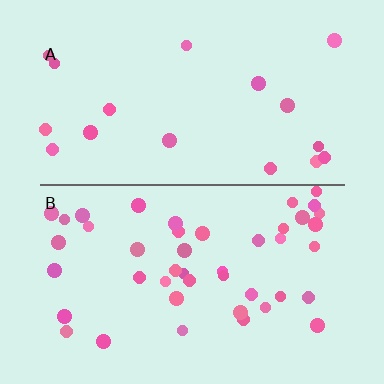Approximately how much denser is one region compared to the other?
Approximately 2.5× — region B over region A.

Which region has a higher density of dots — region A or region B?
B (the bottom).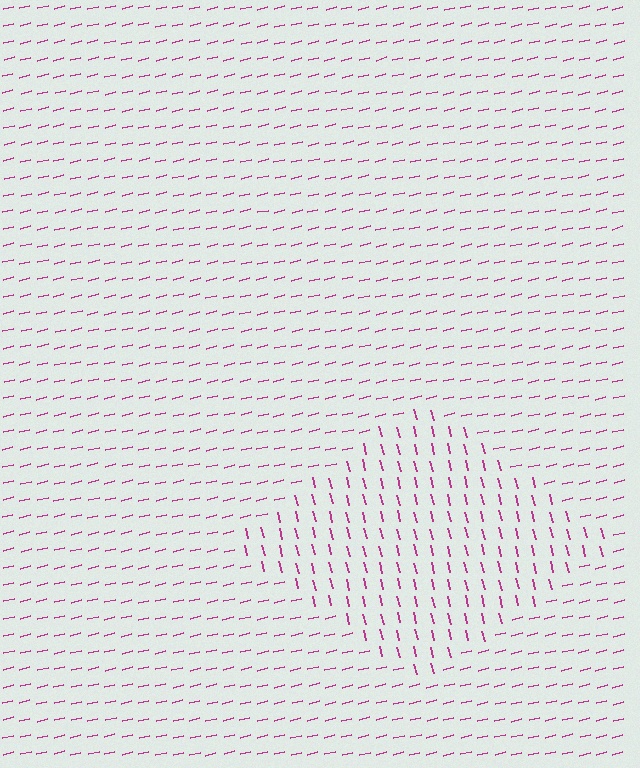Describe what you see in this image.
The image is filled with small magenta line segments. A diamond region in the image has lines oriented differently from the surrounding lines, creating a visible texture boundary.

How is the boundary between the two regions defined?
The boundary is defined purely by a change in line orientation (approximately 90 degrees difference). All lines are the same color and thickness.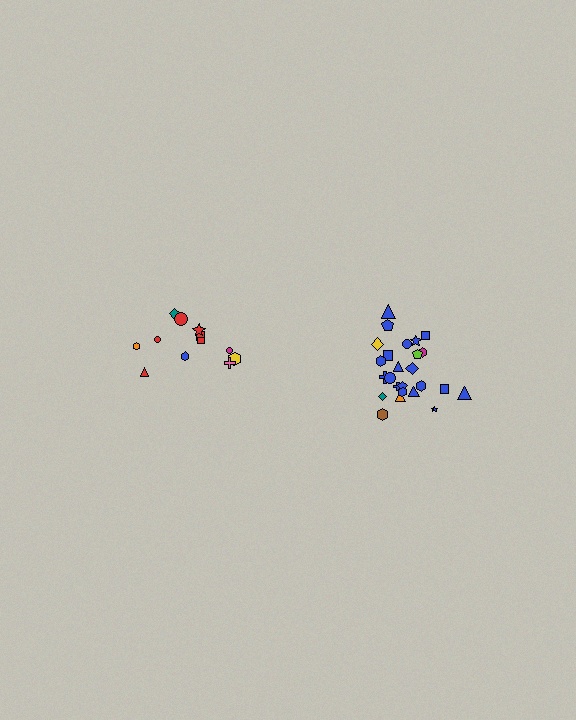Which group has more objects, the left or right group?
The right group.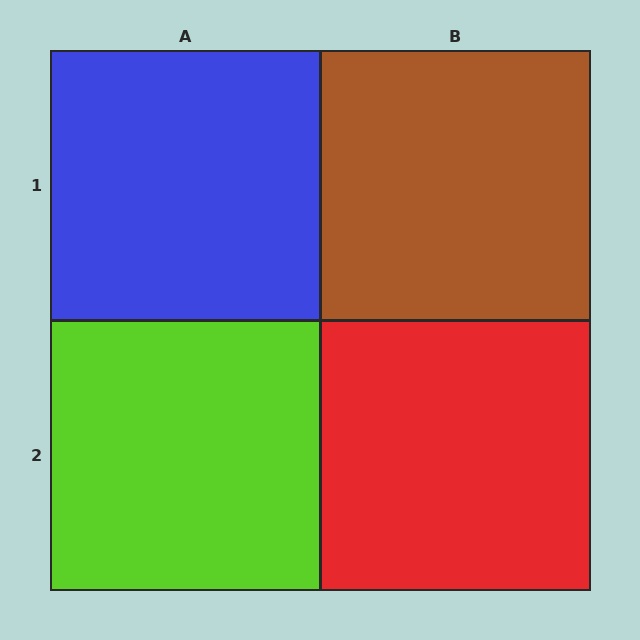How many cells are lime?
1 cell is lime.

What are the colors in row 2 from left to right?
Lime, red.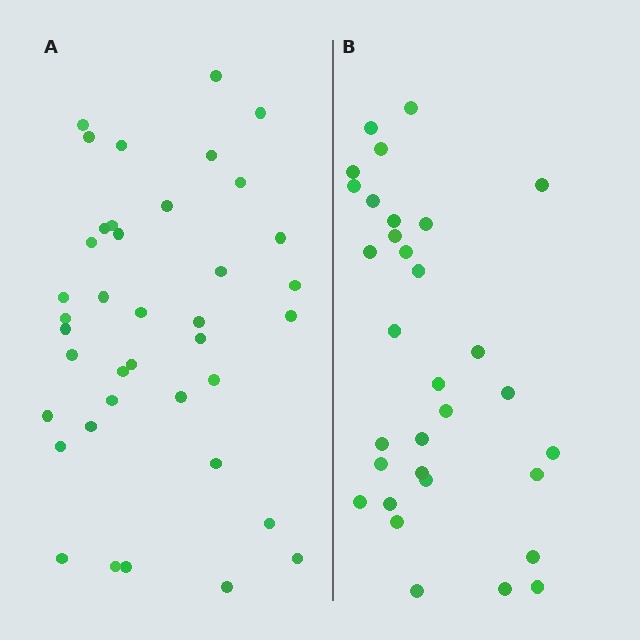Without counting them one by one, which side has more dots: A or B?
Region A (the left region) has more dots.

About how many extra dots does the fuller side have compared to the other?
Region A has roughly 8 or so more dots than region B.